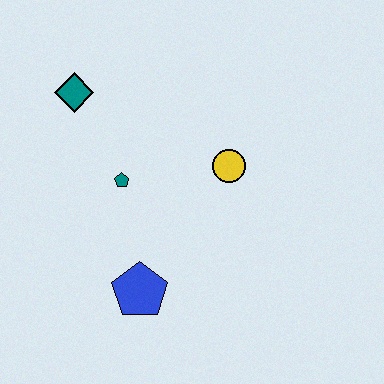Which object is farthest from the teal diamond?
The blue pentagon is farthest from the teal diamond.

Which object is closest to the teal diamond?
The teal pentagon is closest to the teal diamond.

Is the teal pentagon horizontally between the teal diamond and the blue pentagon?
Yes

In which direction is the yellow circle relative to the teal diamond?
The yellow circle is to the right of the teal diamond.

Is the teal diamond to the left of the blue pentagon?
Yes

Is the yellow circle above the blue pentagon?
Yes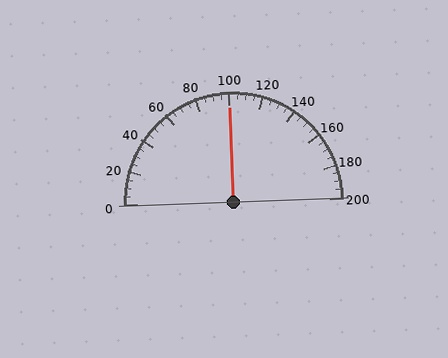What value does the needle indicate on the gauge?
The needle indicates approximately 100.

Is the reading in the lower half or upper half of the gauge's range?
The reading is in the upper half of the range (0 to 200).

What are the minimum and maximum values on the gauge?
The gauge ranges from 0 to 200.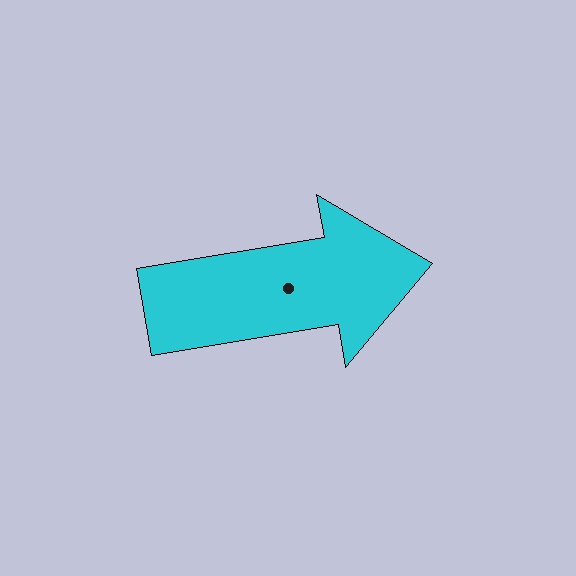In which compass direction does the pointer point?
East.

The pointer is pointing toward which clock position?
Roughly 3 o'clock.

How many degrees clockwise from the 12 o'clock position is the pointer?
Approximately 80 degrees.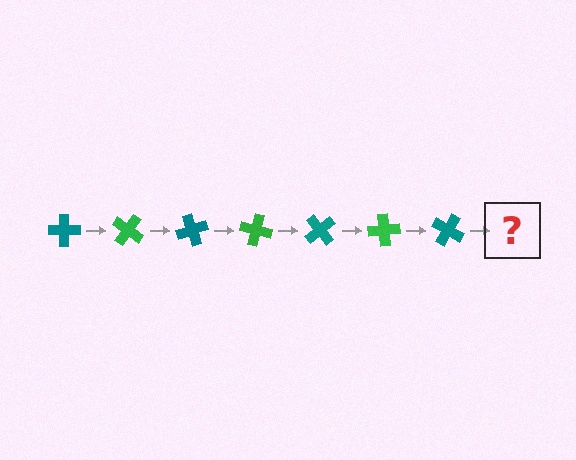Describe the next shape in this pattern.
It should be a green cross, rotated 245 degrees from the start.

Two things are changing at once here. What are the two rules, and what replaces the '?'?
The two rules are that it rotates 35 degrees each step and the color cycles through teal and green. The '?' should be a green cross, rotated 245 degrees from the start.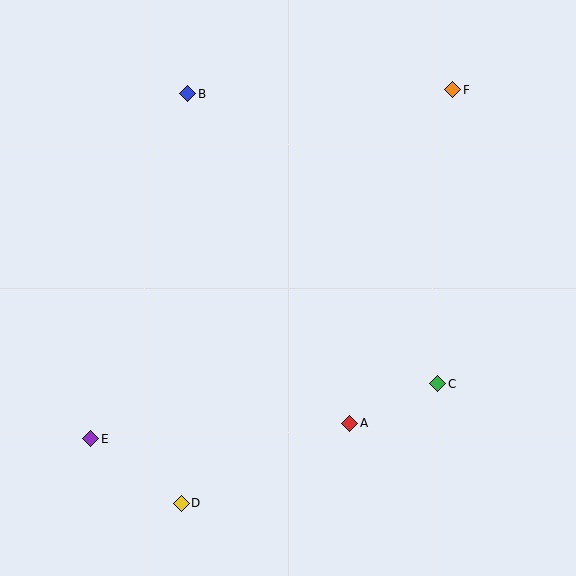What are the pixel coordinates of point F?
Point F is at (453, 90).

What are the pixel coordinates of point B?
Point B is at (188, 94).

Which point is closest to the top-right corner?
Point F is closest to the top-right corner.